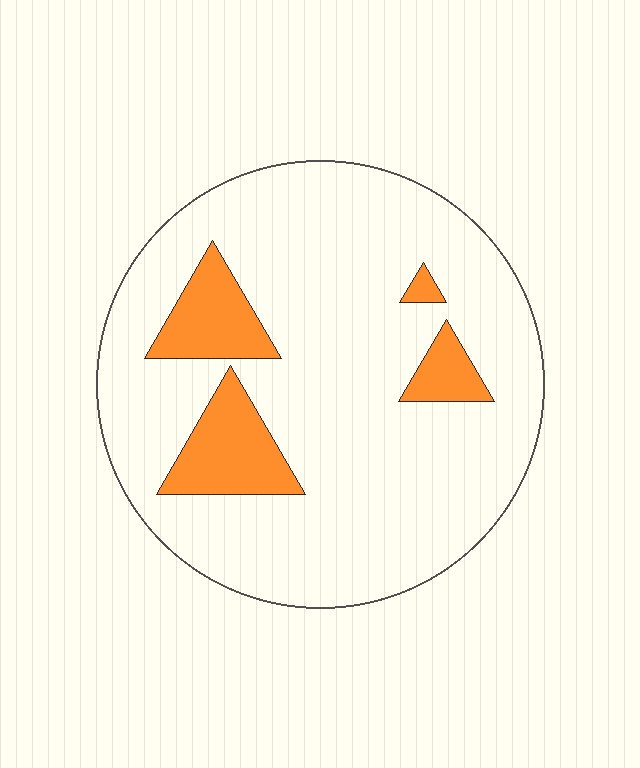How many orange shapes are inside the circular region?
4.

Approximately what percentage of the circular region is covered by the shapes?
Approximately 15%.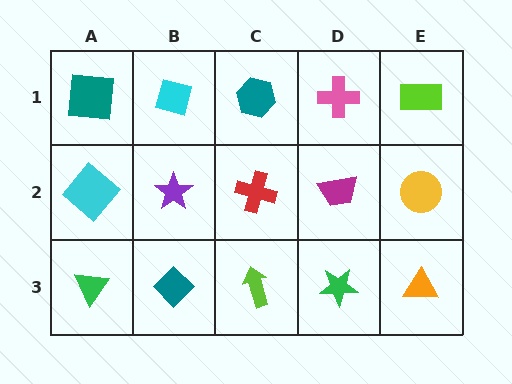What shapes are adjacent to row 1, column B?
A purple star (row 2, column B), a teal square (row 1, column A), a teal hexagon (row 1, column C).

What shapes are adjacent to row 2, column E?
A lime rectangle (row 1, column E), an orange triangle (row 3, column E), a magenta trapezoid (row 2, column D).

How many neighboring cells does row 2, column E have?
3.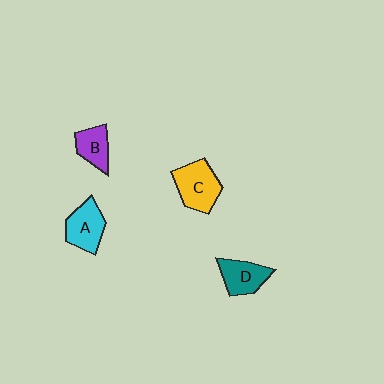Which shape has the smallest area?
Shape B (purple).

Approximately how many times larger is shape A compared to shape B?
Approximately 1.3 times.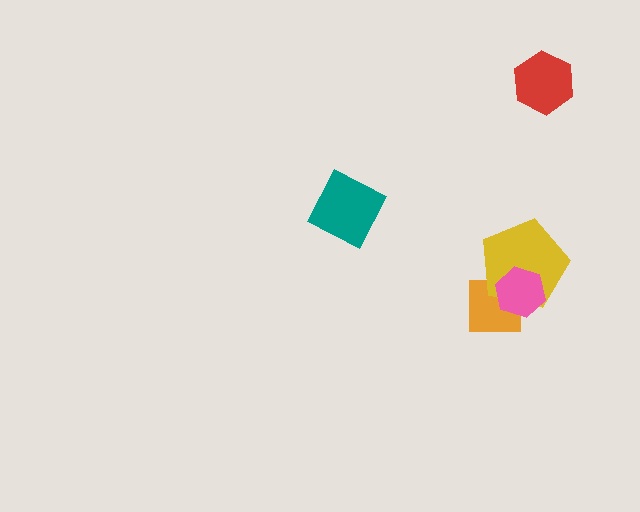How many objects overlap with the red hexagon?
0 objects overlap with the red hexagon.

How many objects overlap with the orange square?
2 objects overlap with the orange square.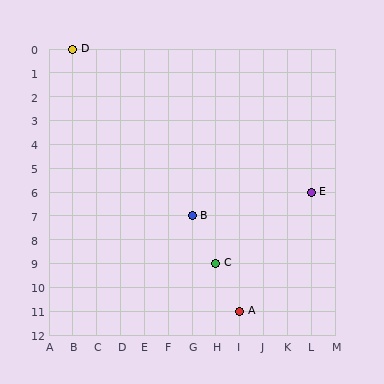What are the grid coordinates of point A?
Point A is at grid coordinates (I, 11).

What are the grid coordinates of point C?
Point C is at grid coordinates (H, 9).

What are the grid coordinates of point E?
Point E is at grid coordinates (L, 6).